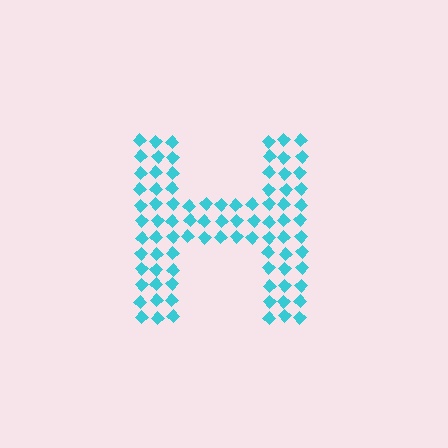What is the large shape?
The large shape is the letter H.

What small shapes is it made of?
It is made of small diamonds.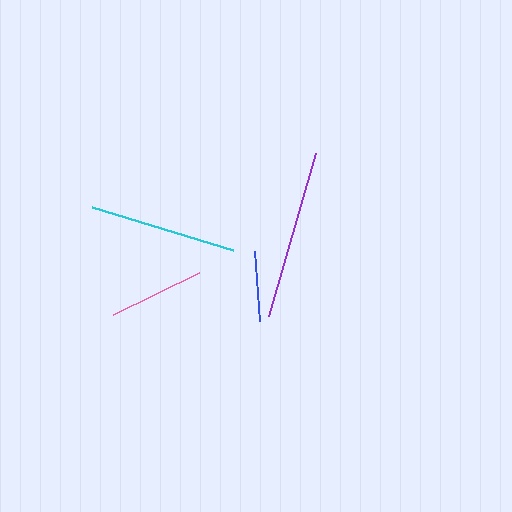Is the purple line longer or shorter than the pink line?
The purple line is longer than the pink line.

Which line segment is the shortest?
The blue line is the shortest at approximately 70 pixels.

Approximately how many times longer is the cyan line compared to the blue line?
The cyan line is approximately 2.1 times the length of the blue line.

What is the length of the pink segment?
The pink segment is approximately 95 pixels long.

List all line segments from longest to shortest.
From longest to shortest: purple, cyan, pink, blue.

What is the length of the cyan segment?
The cyan segment is approximately 147 pixels long.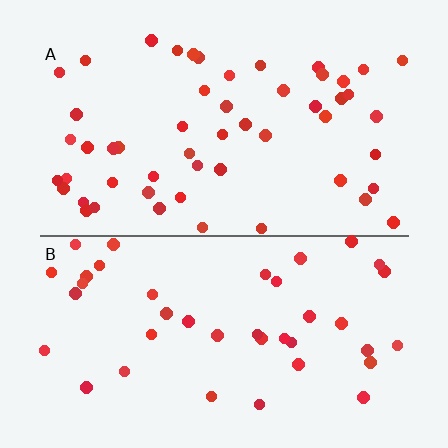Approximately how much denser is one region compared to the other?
Approximately 1.3× — region A over region B.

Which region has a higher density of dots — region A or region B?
A (the top).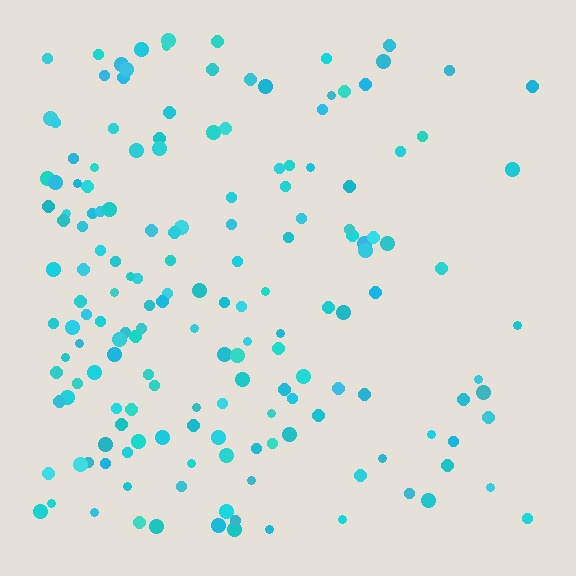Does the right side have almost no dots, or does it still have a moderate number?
Still a moderate number, just noticeably fewer than the left.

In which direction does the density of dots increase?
From right to left, with the left side densest.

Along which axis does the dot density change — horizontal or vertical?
Horizontal.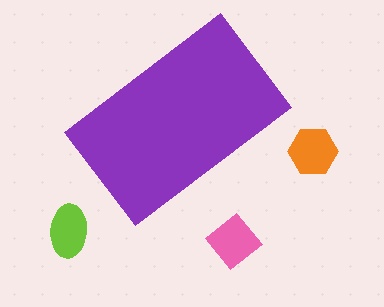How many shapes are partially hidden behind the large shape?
0 shapes are partially hidden.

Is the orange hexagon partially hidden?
No, the orange hexagon is fully visible.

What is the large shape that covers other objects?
A purple rectangle.